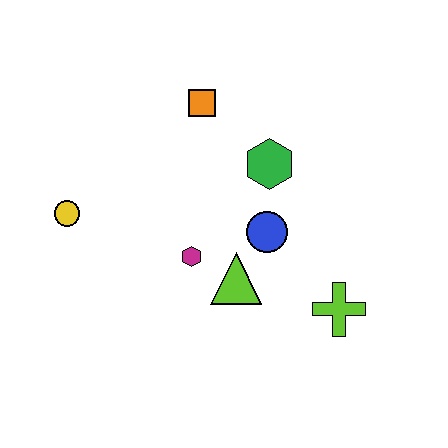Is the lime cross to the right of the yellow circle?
Yes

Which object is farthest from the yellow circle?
The lime cross is farthest from the yellow circle.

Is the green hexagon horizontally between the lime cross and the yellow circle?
Yes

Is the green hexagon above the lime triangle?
Yes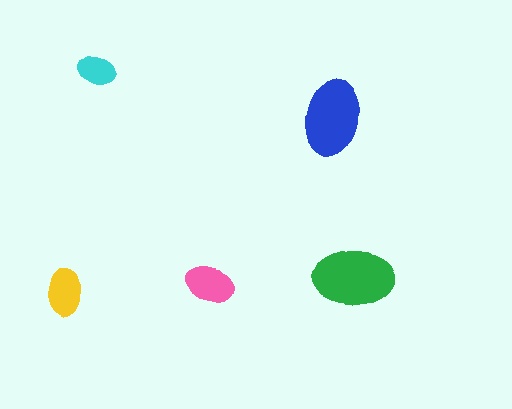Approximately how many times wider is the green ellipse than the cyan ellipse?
About 2 times wider.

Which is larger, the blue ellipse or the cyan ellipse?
The blue one.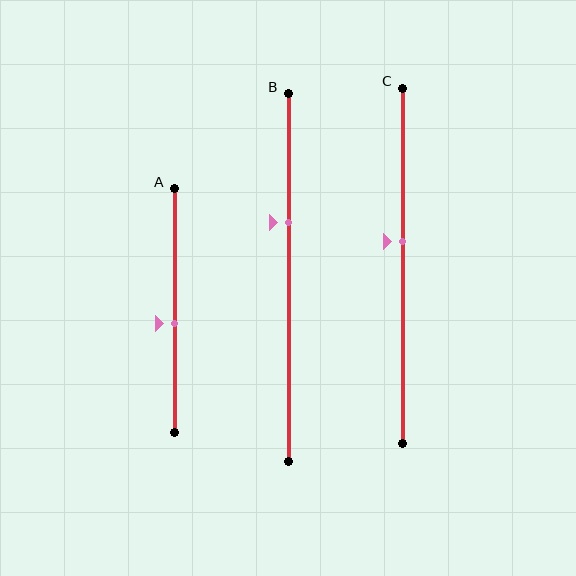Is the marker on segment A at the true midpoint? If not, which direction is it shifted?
No, the marker on segment A is shifted downward by about 5% of the segment length.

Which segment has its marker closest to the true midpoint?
Segment A has its marker closest to the true midpoint.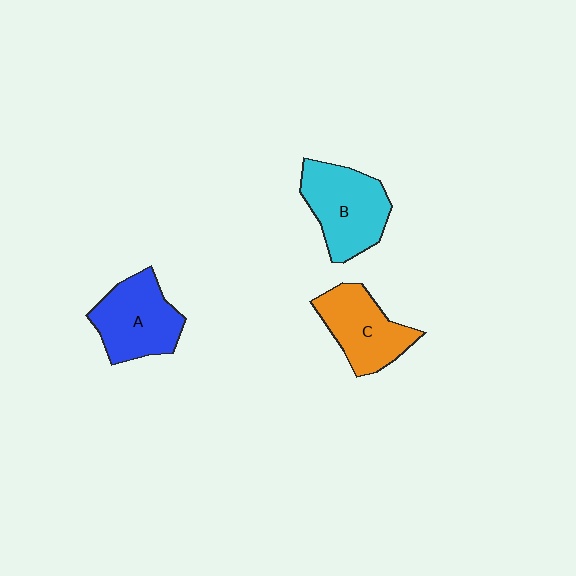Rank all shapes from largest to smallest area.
From largest to smallest: B (cyan), A (blue), C (orange).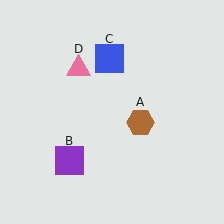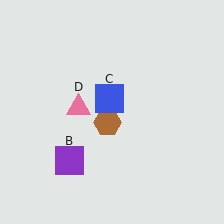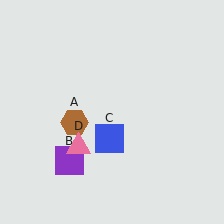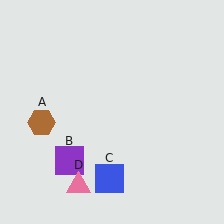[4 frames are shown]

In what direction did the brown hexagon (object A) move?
The brown hexagon (object A) moved left.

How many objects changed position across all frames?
3 objects changed position: brown hexagon (object A), blue square (object C), pink triangle (object D).